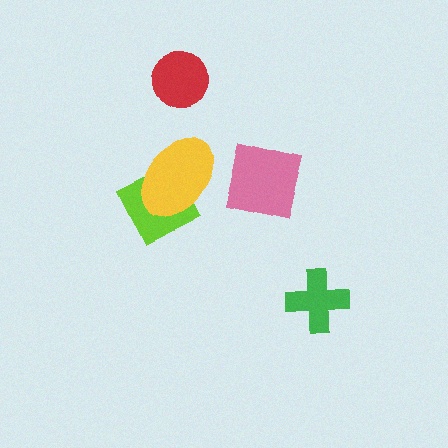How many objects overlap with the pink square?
0 objects overlap with the pink square.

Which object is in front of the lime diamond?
The yellow ellipse is in front of the lime diamond.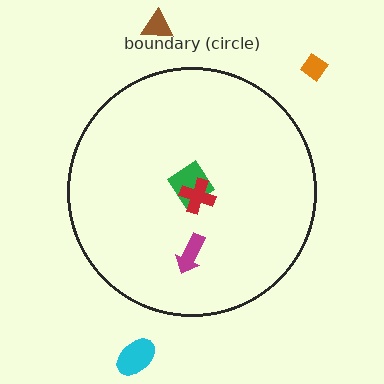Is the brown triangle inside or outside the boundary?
Outside.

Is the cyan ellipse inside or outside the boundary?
Outside.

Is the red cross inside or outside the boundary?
Inside.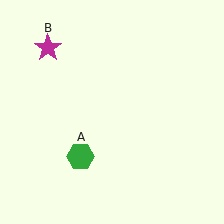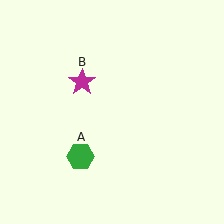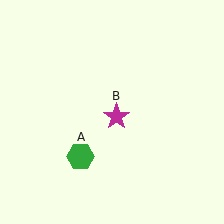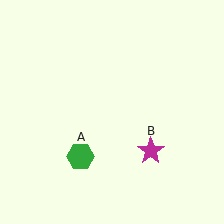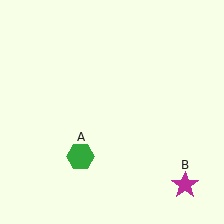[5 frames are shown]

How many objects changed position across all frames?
1 object changed position: magenta star (object B).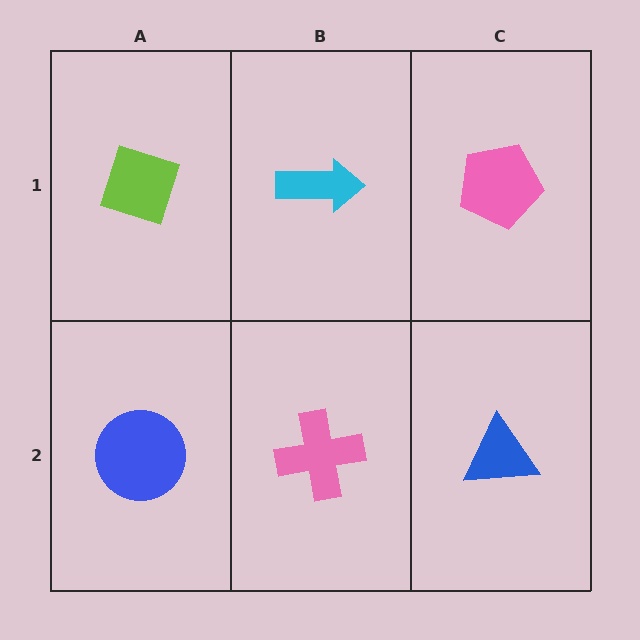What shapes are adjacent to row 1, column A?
A blue circle (row 2, column A), a cyan arrow (row 1, column B).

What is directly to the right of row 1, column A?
A cyan arrow.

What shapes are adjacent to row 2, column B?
A cyan arrow (row 1, column B), a blue circle (row 2, column A), a blue triangle (row 2, column C).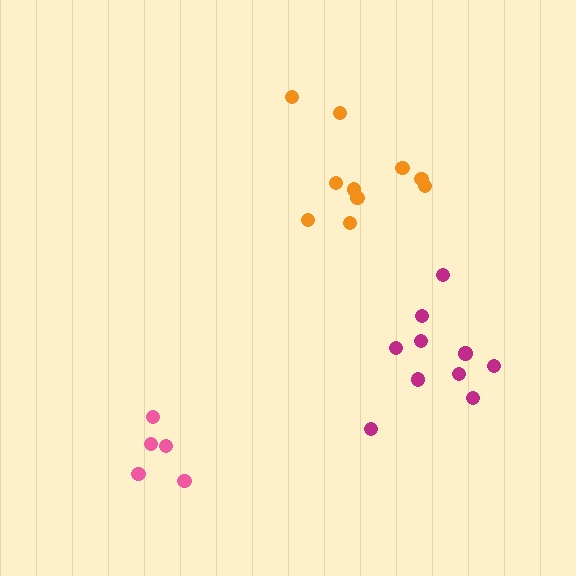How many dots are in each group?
Group 1: 10 dots, Group 2: 5 dots, Group 3: 10 dots (25 total).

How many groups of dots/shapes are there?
There are 3 groups.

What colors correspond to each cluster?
The clusters are colored: orange, pink, magenta.